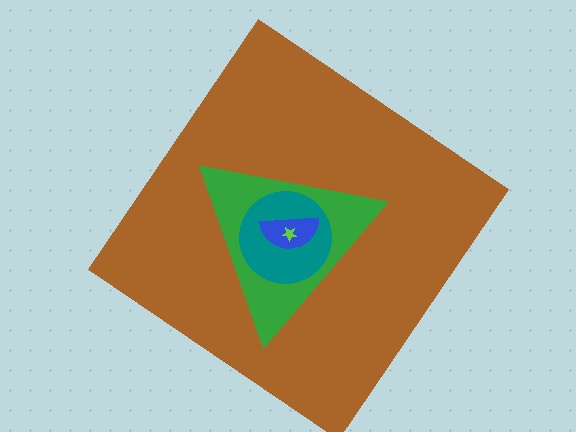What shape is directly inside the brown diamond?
The green triangle.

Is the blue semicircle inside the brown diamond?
Yes.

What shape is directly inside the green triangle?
The teal circle.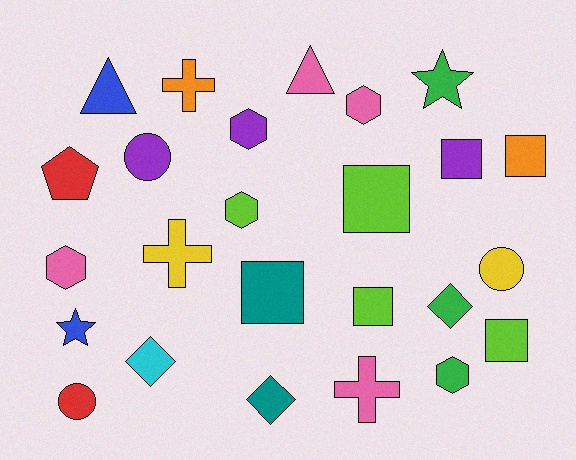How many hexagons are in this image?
There are 5 hexagons.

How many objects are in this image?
There are 25 objects.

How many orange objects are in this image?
There are 2 orange objects.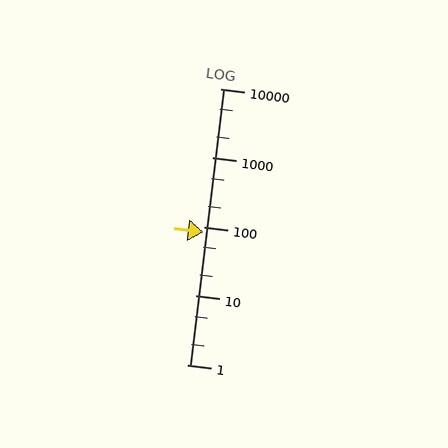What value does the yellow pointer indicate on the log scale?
The pointer indicates approximately 84.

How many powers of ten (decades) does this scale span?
The scale spans 4 decades, from 1 to 10000.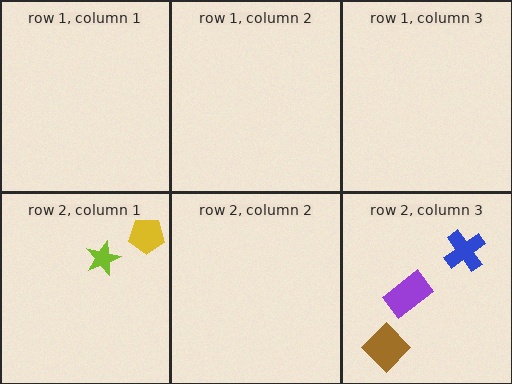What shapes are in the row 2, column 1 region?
The yellow pentagon, the lime star.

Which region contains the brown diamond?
The row 2, column 3 region.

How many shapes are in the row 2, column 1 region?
2.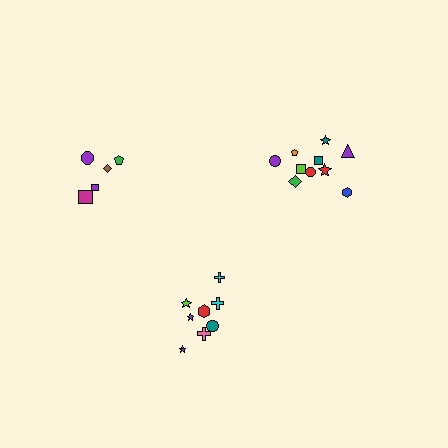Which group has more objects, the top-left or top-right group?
The top-right group.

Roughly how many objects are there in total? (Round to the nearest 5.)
Roughly 25 objects in total.